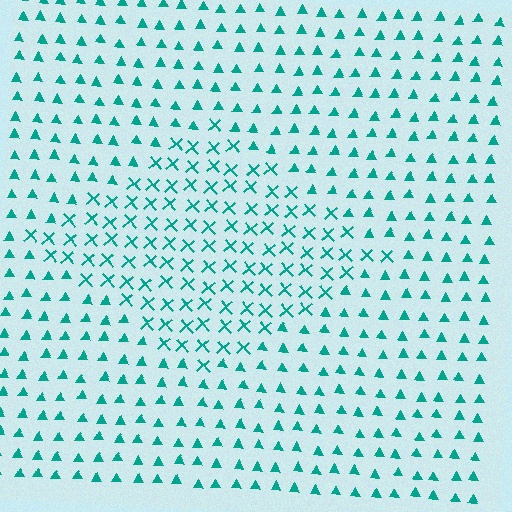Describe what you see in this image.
The image is filled with small teal elements arranged in a uniform grid. A diamond-shaped region contains X marks, while the surrounding area contains triangles. The boundary is defined purely by the change in element shape.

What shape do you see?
I see a diamond.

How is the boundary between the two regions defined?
The boundary is defined by a change in element shape: X marks inside vs. triangles outside. All elements share the same color and spacing.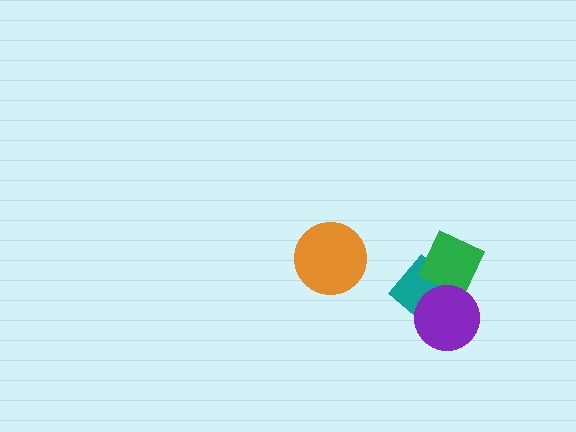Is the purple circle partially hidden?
No, no other shape covers it.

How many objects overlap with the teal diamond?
2 objects overlap with the teal diamond.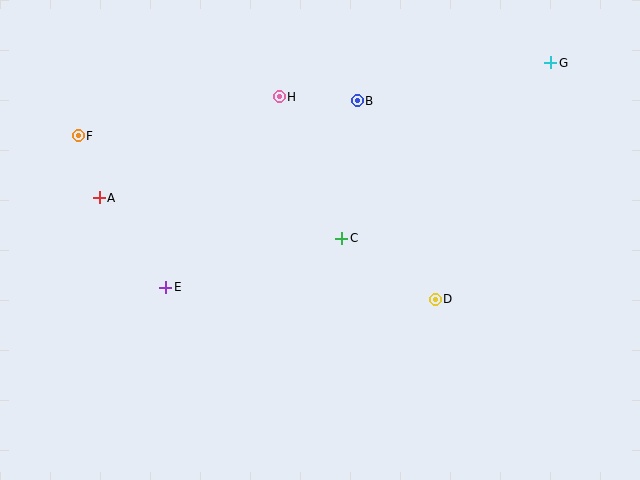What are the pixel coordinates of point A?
Point A is at (99, 198).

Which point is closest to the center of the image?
Point C at (342, 238) is closest to the center.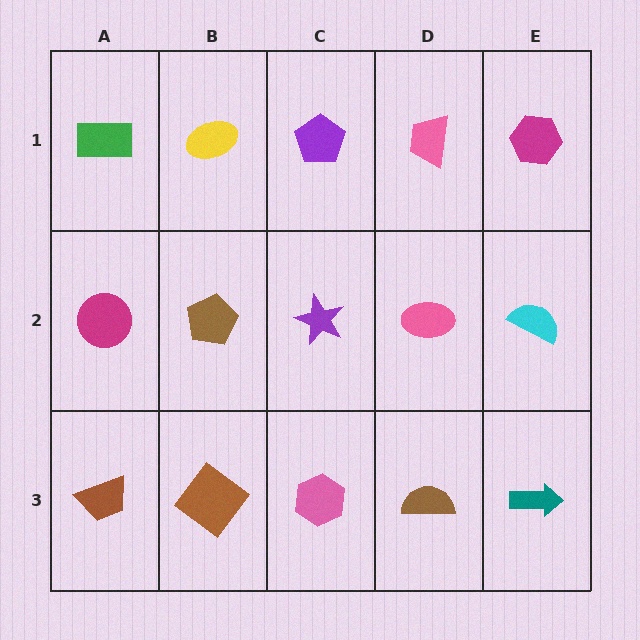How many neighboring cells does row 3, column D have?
3.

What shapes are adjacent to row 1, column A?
A magenta circle (row 2, column A), a yellow ellipse (row 1, column B).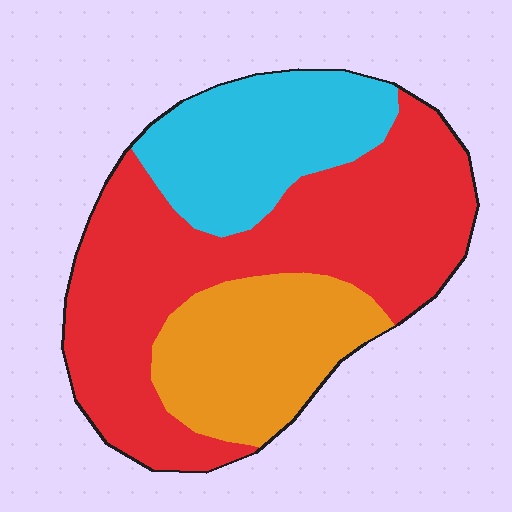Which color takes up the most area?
Red, at roughly 55%.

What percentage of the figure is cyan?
Cyan takes up less than a quarter of the figure.